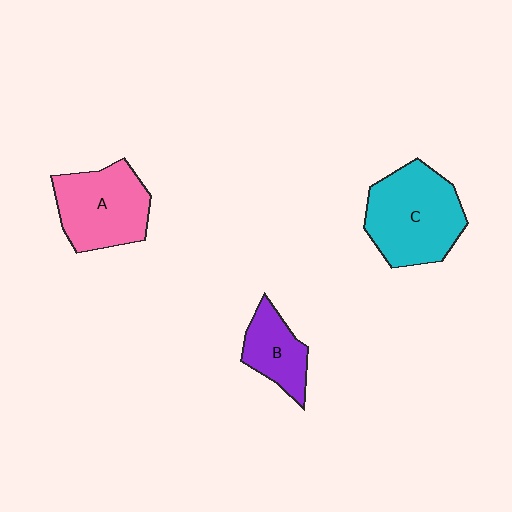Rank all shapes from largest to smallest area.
From largest to smallest: C (cyan), A (pink), B (purple).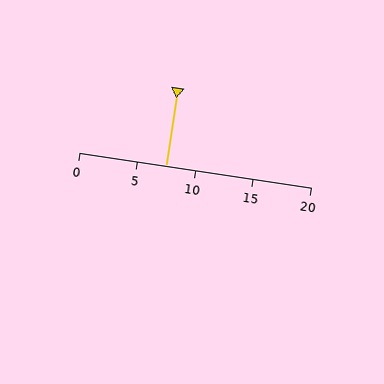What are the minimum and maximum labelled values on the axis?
The axis runs from 0 to 20.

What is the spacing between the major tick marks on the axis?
The major ticks are spaced 5 apart.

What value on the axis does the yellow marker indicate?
The marker indicates approximately 7.5.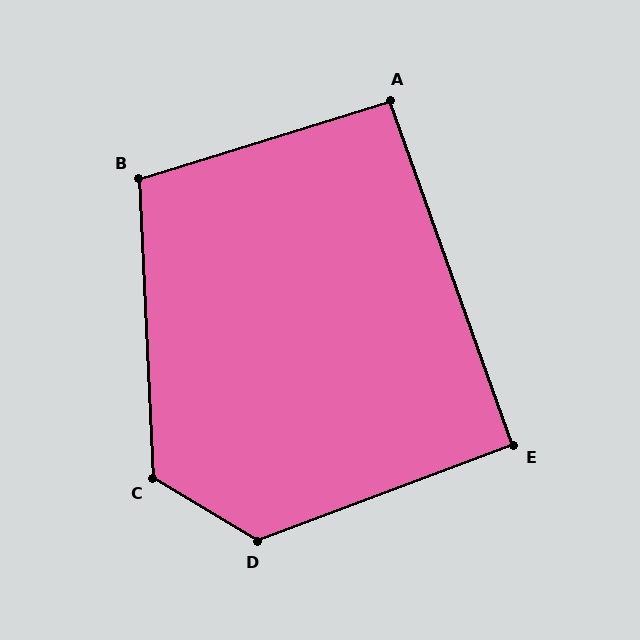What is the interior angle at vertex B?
Approximately 104 degrees (obtuse).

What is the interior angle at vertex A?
Approximately 92 degrees (approximately right).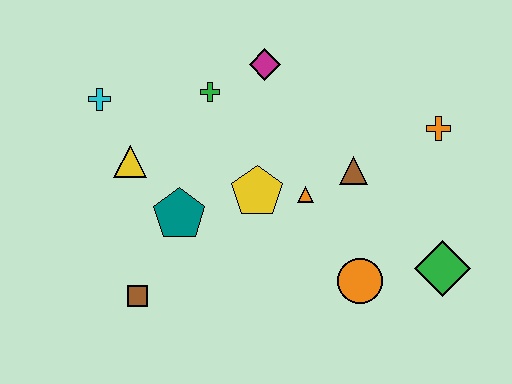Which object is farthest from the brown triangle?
The cyan cross is farthest from the brown triangle.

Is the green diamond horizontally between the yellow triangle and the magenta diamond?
No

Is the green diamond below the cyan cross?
Yes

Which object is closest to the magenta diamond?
The green cross is closest to the magenta diamond.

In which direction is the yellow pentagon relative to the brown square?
The yellow pentagon is to the right of the brown square.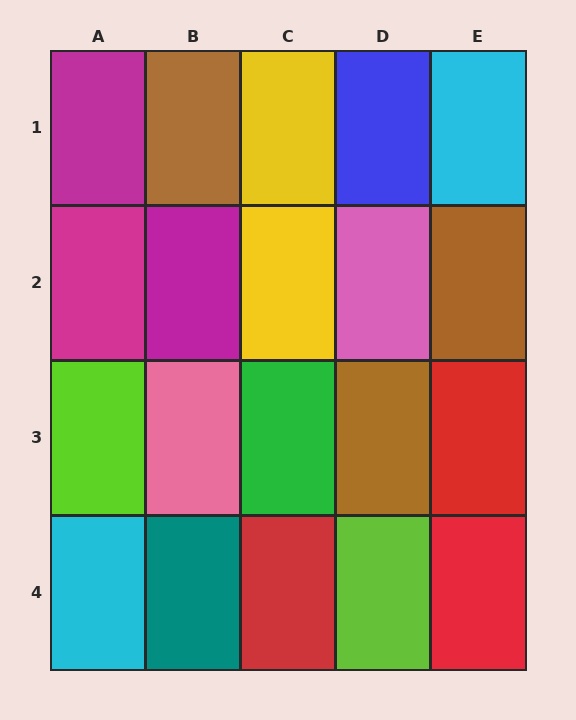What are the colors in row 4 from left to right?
Cyan, teal, red, lime, red.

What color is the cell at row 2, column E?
Brown.